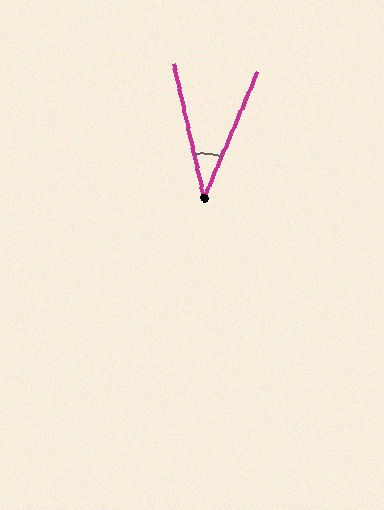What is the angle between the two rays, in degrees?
Approximately 36 degrees.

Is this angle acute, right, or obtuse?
It is acute.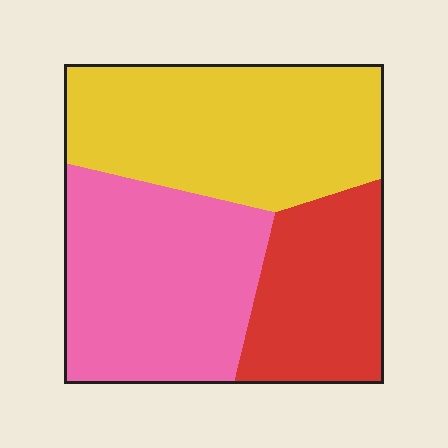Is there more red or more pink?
Pink.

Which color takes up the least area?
Red, at roughly 25%.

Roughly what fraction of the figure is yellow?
Yellow takes up about two fifths (2/5) of the figure.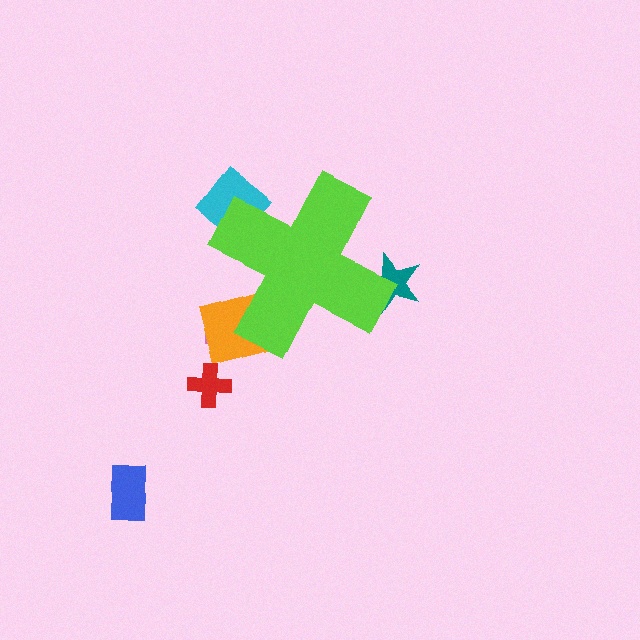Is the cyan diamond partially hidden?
Yes, the cyan diamond is partially hidden behind the lime cross.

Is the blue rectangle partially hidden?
No, the blue rectangle is fully visible.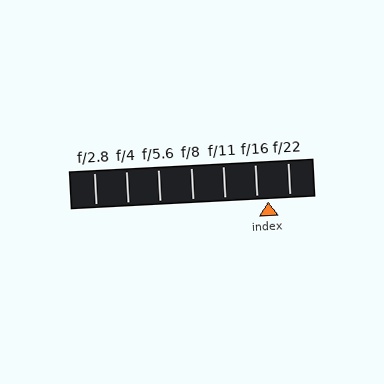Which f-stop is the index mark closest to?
The index mark is closest to f/16.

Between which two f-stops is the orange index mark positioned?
The index mark is between f/16 and f/22.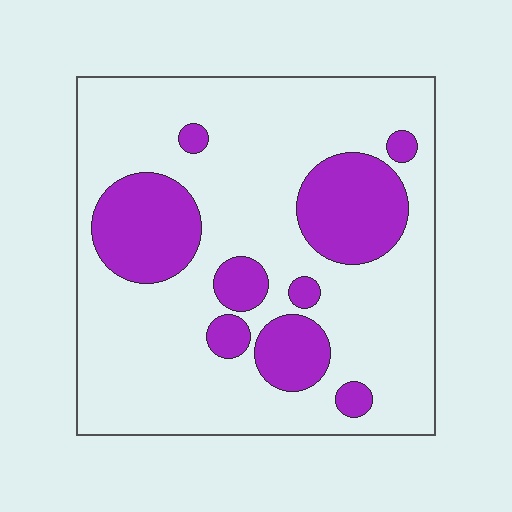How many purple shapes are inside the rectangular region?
9.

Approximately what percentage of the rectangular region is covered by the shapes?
Approximately 25%.